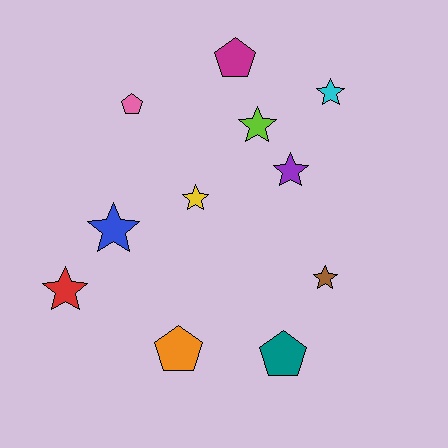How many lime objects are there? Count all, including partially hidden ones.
There is 1 lime object.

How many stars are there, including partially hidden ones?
There are 7 stars.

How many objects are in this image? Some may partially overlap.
There are 11 objects.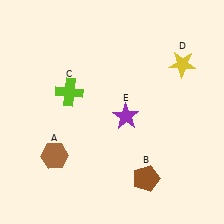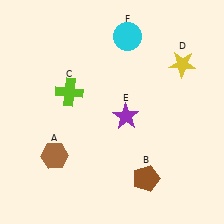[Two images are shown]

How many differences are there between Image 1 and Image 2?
There is 1 difference between the two images.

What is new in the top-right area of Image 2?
A cyan circle (F) was added in the top-right area of Image 2.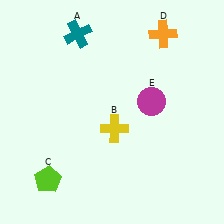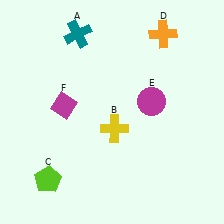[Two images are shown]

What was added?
A magenta diamond (F) was added in Image 2.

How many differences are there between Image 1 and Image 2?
There is 1 difference between the two images.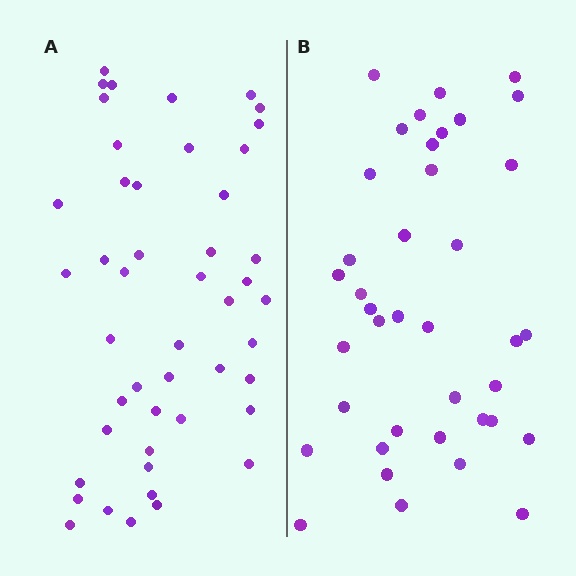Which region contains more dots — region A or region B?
Region A (the left region) has more dots.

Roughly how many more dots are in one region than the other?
Region A has roughly 8 or so more dots than region B.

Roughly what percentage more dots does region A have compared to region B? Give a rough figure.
About 20% more.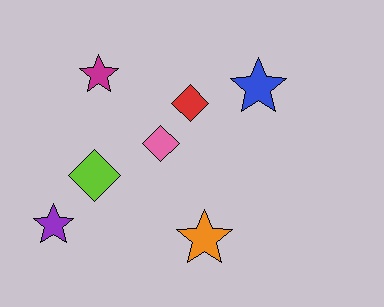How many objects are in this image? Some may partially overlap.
There are 7 objects.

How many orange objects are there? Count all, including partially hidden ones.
There is 1 orange object.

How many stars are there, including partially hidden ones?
There are 4 stars.